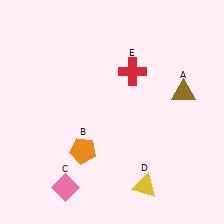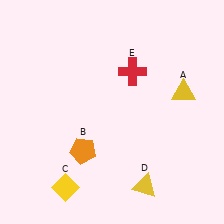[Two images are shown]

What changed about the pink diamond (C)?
In Image 1, C is pink. In Image 2, it changed to yellow.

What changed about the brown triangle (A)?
In Image 1, A is brown. In Image 2, it changed to yellow.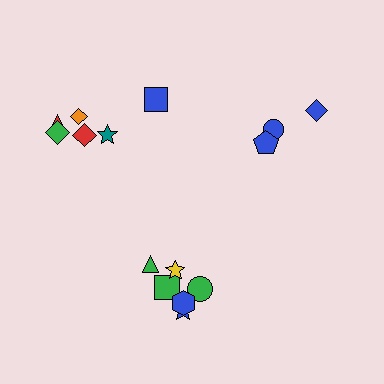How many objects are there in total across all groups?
There are 16 objects.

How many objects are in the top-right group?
There are 3 objects.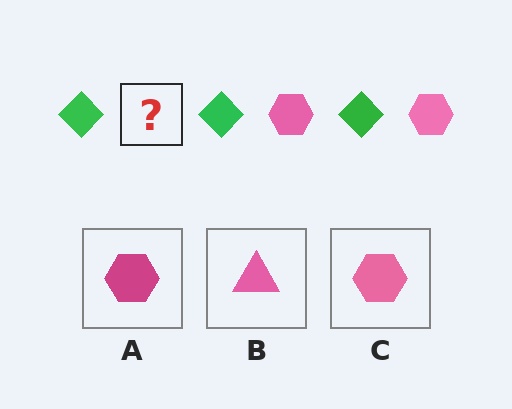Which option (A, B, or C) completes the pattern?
C.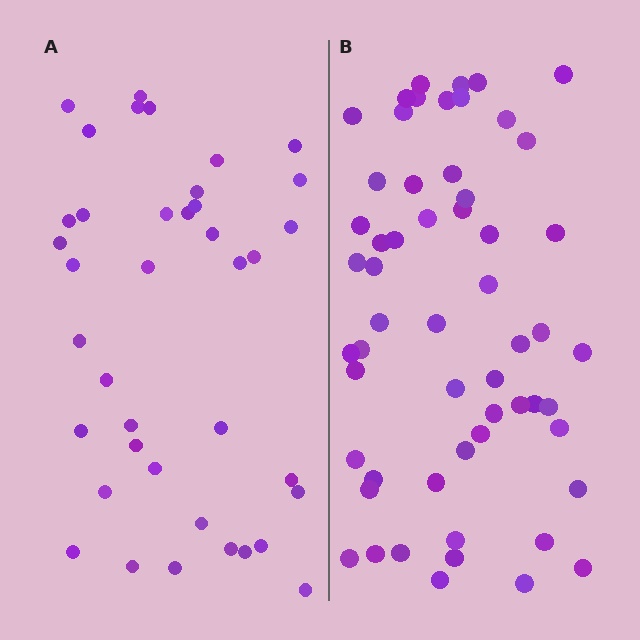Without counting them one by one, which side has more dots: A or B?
Region B (the right region) has more dots.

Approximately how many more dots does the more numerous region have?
Region B has approximately 20 more dots than region A.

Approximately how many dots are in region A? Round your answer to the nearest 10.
About 40 dots. (The exact count is 39, which rounds to 40.)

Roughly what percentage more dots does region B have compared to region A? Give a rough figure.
About 45% more.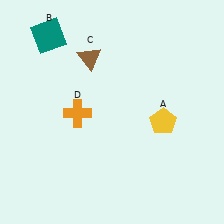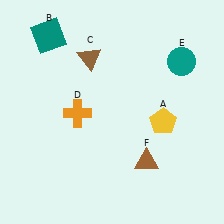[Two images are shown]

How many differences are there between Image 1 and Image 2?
There are 2 differences between the two images.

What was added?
A teal circle (E), a brown triangle (F) were added in Image 2.